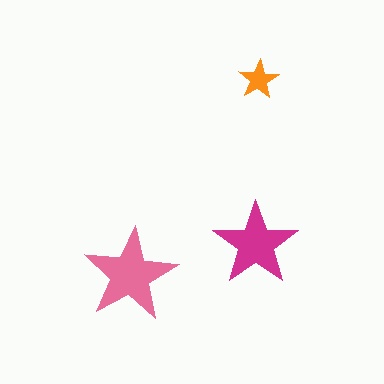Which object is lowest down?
The pink star is bottommost.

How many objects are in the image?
There are 3 objects in the image.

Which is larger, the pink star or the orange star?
The pink one.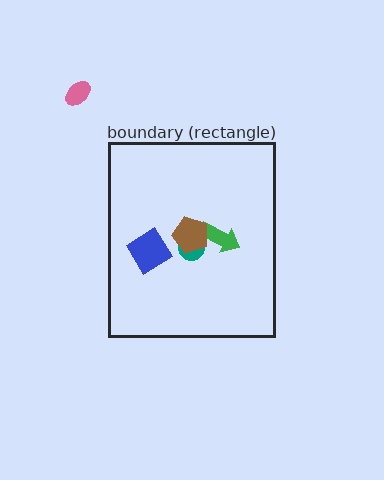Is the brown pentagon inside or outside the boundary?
Inside.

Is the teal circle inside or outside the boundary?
Inside.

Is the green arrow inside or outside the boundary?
Inside.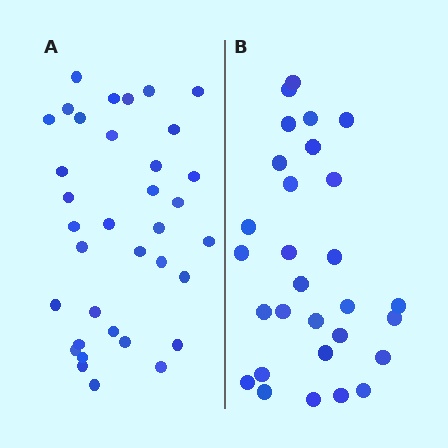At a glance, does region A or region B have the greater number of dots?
Region A (the left region) has more dots.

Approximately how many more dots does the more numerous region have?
Region A has about 6 more dots than region B.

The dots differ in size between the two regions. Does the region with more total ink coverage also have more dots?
No. Region B has more total ink coverage because its dots are larger, but region A actually contains more individual dots. Total area can be misleading — the number of items is what matters here.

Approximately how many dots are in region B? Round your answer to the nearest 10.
About 30 dots. (The exact count is 29, which rounds to 30.)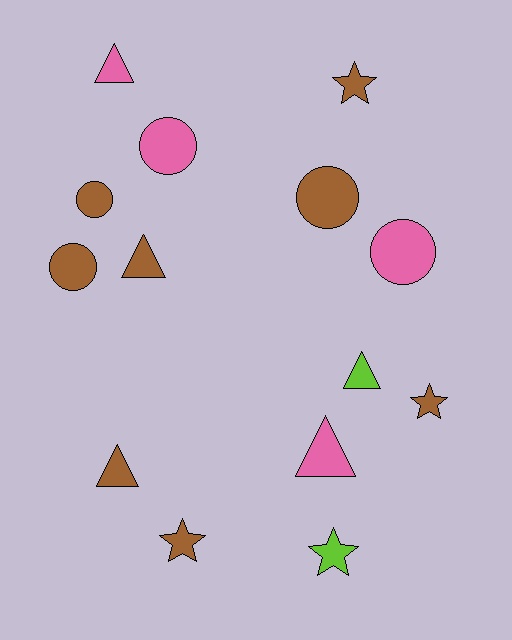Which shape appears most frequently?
Triangle, with 5 objects.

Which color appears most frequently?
Brown, with 8 objects.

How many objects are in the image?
There are 14 objects.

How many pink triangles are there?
There are 2 pink triangles.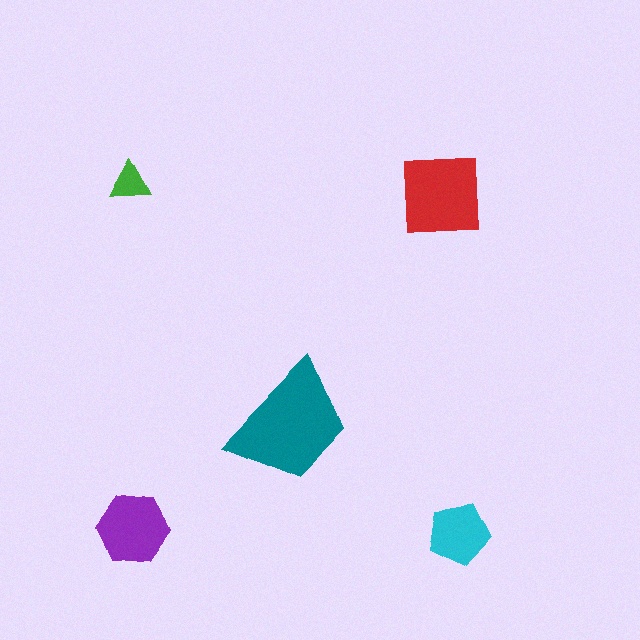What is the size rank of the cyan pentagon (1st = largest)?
4th.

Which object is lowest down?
The cyan pentagon is bottommost.